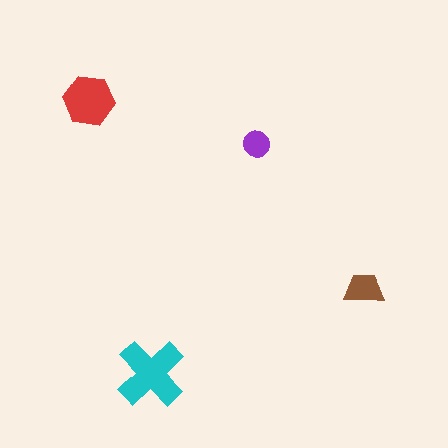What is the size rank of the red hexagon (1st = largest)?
2nd.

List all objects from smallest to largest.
The purple circle, the brown trapezoid, the red hexagon, the cyan cross.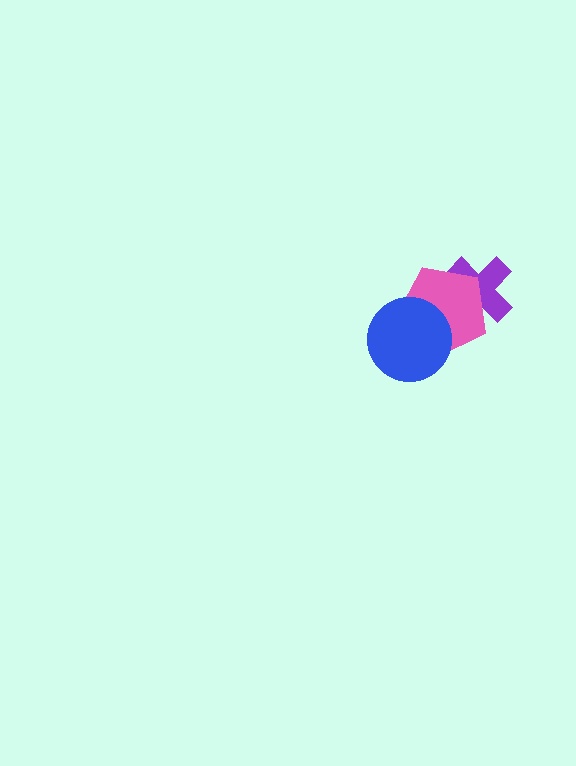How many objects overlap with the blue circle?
1 object overlaps with the blue circle.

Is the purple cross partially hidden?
Yes, it is partially covered by another shape.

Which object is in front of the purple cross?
The pink pentagon is in front of the purple cross.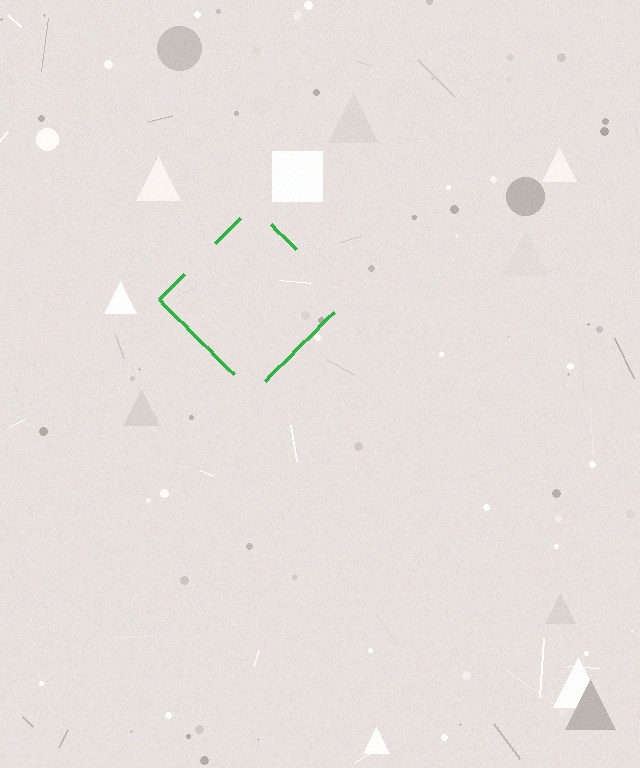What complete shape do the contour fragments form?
The contour fragments form a diamond.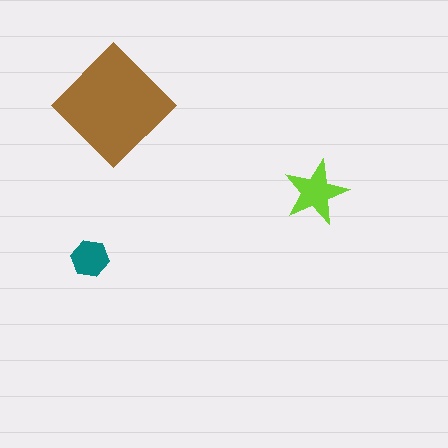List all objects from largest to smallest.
The brown diamond, the lime star, the teal hexagon.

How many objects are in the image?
There are 3 objects in the image.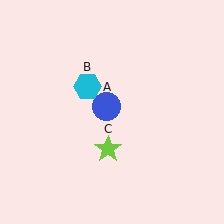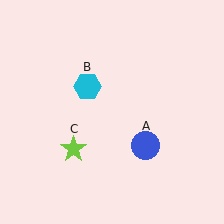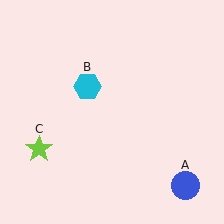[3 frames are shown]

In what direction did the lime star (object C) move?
The lime star (object C) moved left.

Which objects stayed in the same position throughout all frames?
Cyan hexagon (object B) remained stationary.